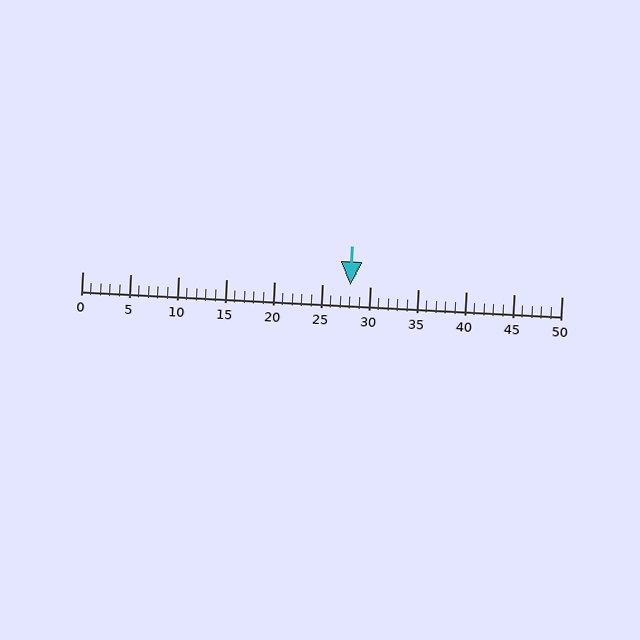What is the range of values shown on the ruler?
The ruler shows values from 0 to 50.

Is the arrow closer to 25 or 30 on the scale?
The arrow is closer to 30.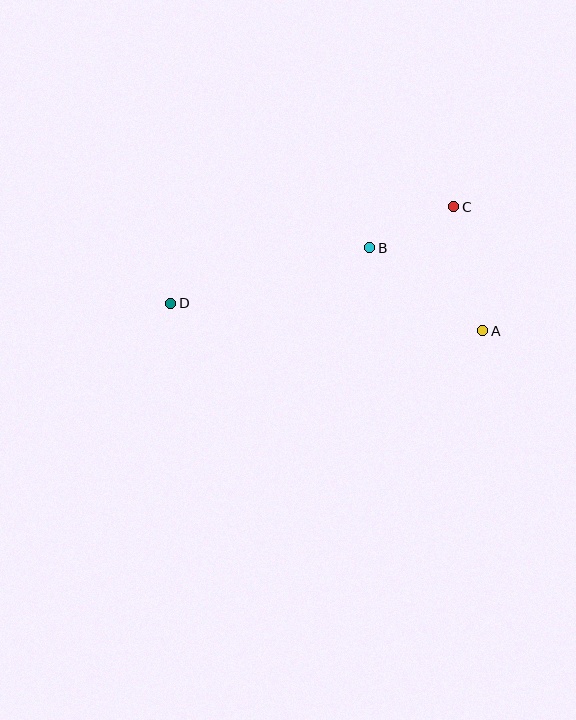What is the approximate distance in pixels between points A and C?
The distance between A and C is approximately 127 pixels.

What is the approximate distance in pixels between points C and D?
The distance between C and D is approximately 299 pixels.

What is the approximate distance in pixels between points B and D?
The distance between B and D is approximately 207 pixels.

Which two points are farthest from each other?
Points A and D are farthest from each other.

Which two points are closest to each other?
Points B and C are closest to each other.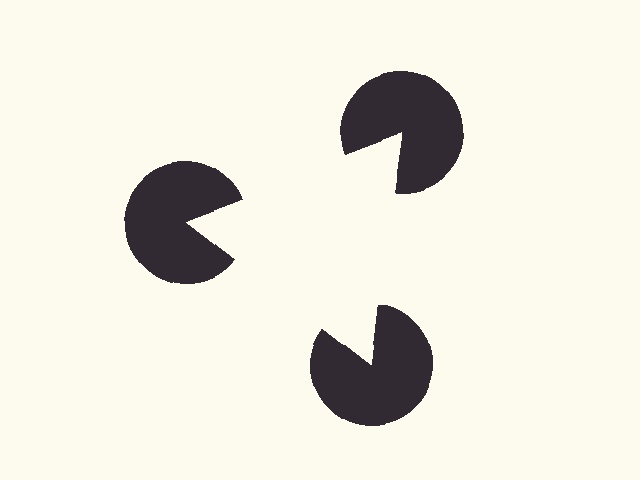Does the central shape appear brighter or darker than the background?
It typically appears slightly brighter than the background, even though no actual brightness change is drawn.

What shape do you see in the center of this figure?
An illusory triangle — its edges are inferred from the aligned wedge cuts in the pac-man discs, not physically drawn.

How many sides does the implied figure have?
3 sides.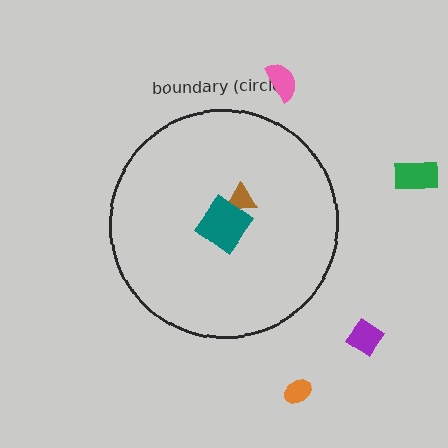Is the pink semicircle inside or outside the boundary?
Outside.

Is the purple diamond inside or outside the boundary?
Outside.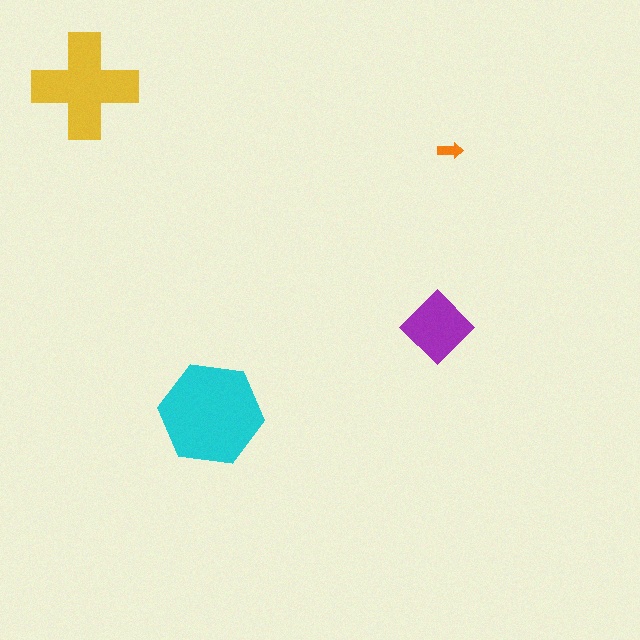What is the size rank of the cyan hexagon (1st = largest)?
1st.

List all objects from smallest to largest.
The orange arrow, the purple diamond, the yellow cross, the cyan hexagon.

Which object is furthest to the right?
The orange arrow is rightmost.